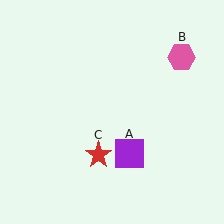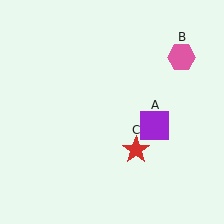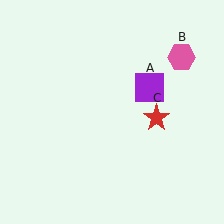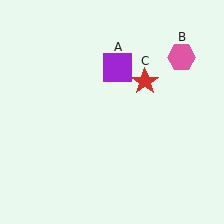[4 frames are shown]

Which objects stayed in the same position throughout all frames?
Pink hexagon (object B) remained stationary.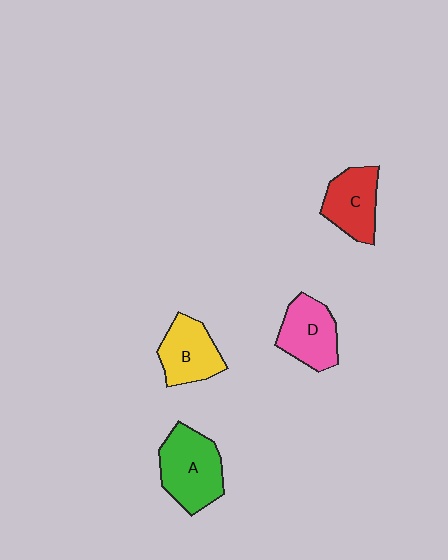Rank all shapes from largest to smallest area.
From largest to smallest: A (green), D (pink), C (red), B (yellow).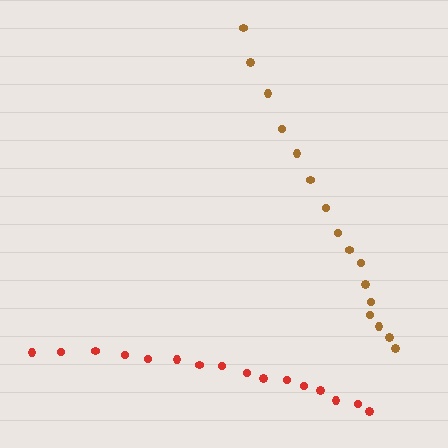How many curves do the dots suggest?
There are 2 distinct paths.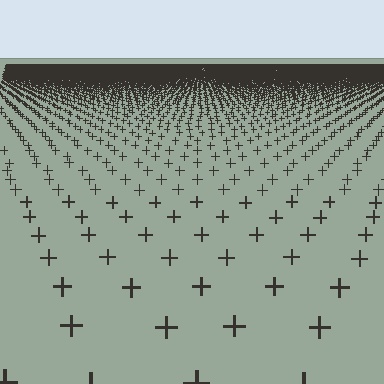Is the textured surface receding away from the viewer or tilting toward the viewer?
The surface is receding away from the viewer. Texture elements get smaller and denser toward the top.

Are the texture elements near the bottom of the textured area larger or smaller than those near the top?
Larger. Near the bottom, elements are closer to the viewer and appear at a bigger on-screen size.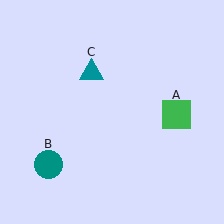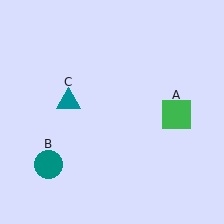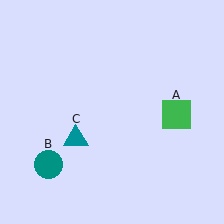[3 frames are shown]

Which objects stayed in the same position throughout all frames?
Green square (object A) and teal circle (object B) remained stationary.